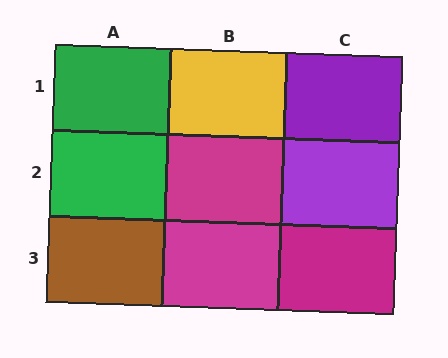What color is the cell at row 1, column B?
Yellow.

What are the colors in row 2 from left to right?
Green, magenta, purple.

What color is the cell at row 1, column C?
Purple.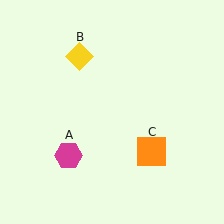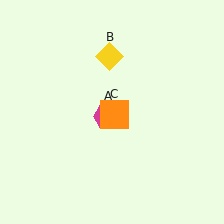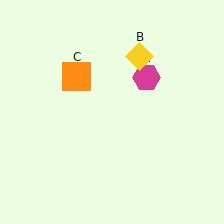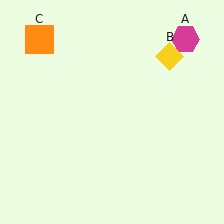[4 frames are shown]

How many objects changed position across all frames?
3 objects changed position: magenta hexagon (object A), yellow diamond (object B), orange square (object C).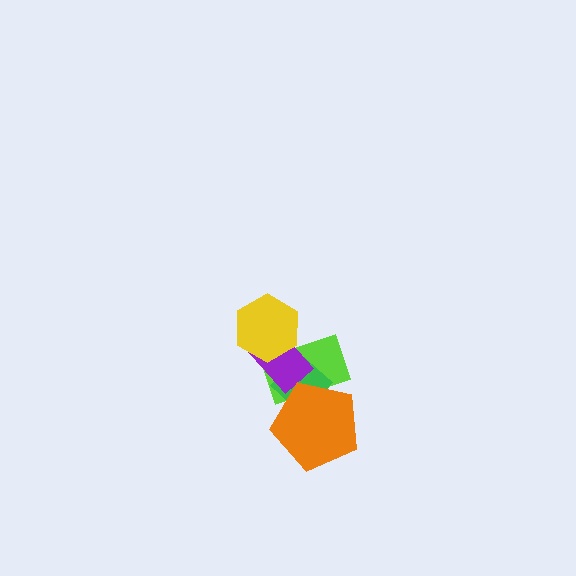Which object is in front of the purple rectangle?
The yellow hexagon is in front of the purple rectangle.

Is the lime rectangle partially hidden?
Yes, it is partially covered by another shape.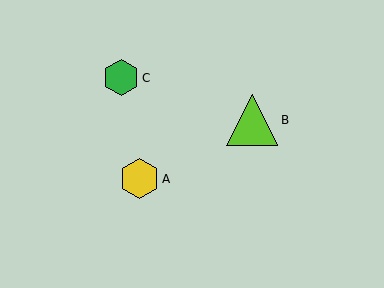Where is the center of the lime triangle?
The center of the lime triangle is at (252, 120).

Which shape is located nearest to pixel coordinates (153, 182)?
The yellow hexagon (labeled A) at (139, 179) is nearest to that location.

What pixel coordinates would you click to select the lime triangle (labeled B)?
Click at (252, 120) to select the lime triangle B.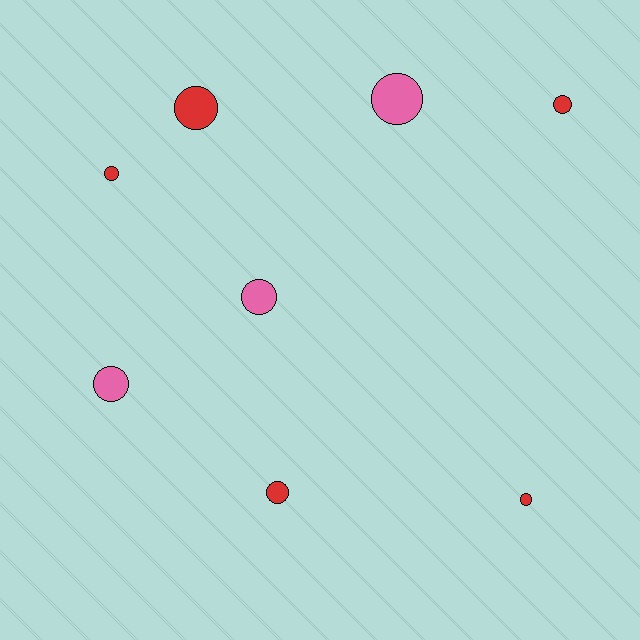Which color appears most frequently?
Red, with 5 objects.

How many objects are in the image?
There are 8 objects.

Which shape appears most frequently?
Circle, with 8 objects.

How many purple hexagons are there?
There are no purple hexagons.